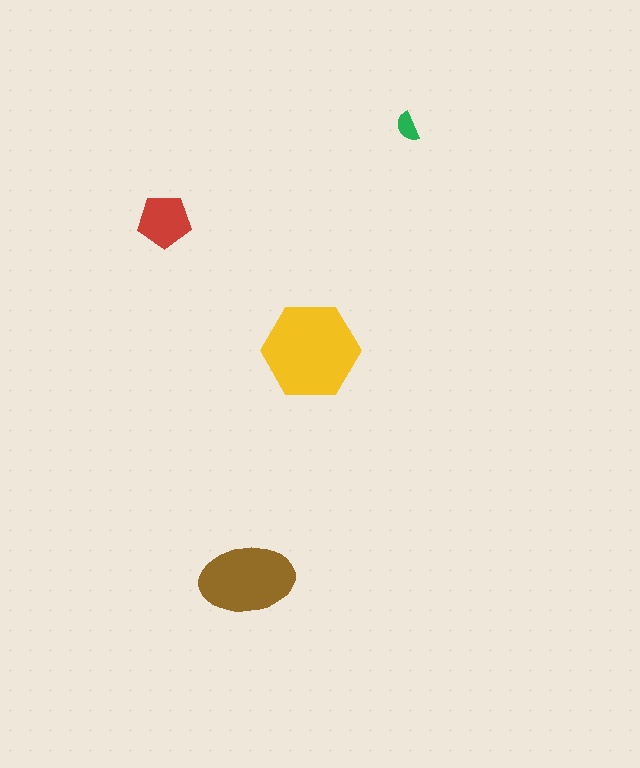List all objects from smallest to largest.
The green semicircle, the red pentagon, the brown ellipse, the yellow hexagon.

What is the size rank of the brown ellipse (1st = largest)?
2nd.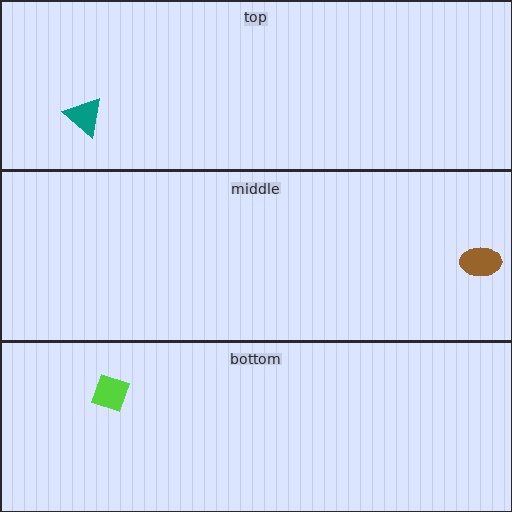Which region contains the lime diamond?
The bottom region.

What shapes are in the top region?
The teal triangle.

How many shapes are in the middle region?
1.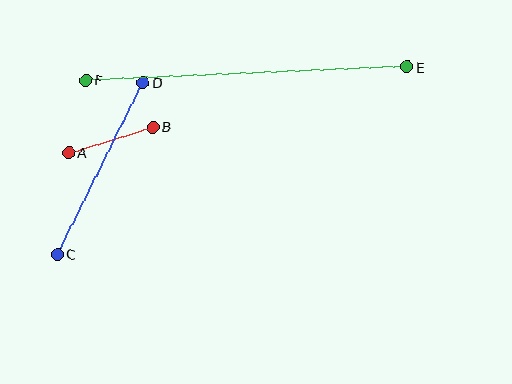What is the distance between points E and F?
The distance is approximately 321 pixels.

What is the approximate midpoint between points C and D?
The midpoint is at approximately (100, 168) pixels.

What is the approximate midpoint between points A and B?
The midpoint is at approximately (111, 140) pixels.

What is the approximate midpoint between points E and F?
The midpoint is at approximately (246, 74) pixels.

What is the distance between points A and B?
The distance is approximately 88 pixels.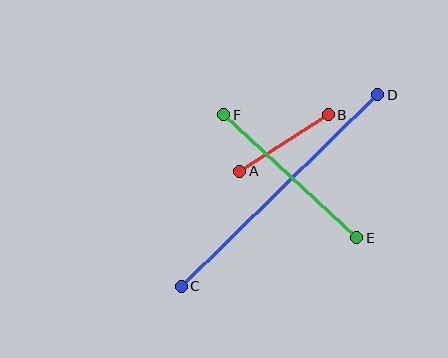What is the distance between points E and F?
The distance is approximately 181 pixels.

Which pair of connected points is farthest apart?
Points C and D are farthest apart.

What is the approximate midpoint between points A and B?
The midpoint is at approximately (284, 143) pixels.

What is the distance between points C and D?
The distance is approximately 275 pixels.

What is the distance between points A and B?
The distance is approximately 105 pixels.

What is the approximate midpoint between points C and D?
The midpoint is at approximately (279, 190) pixels.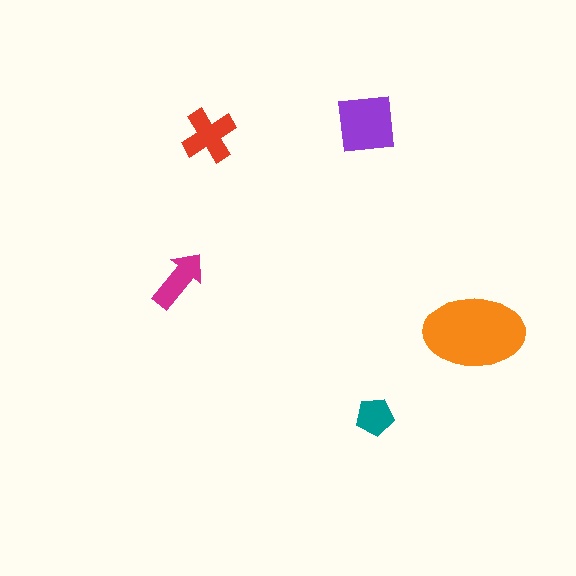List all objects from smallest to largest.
The teal pentagon, the magenta arrow, the red cross, the purple square, the orange ellipse.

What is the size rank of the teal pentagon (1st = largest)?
5th.